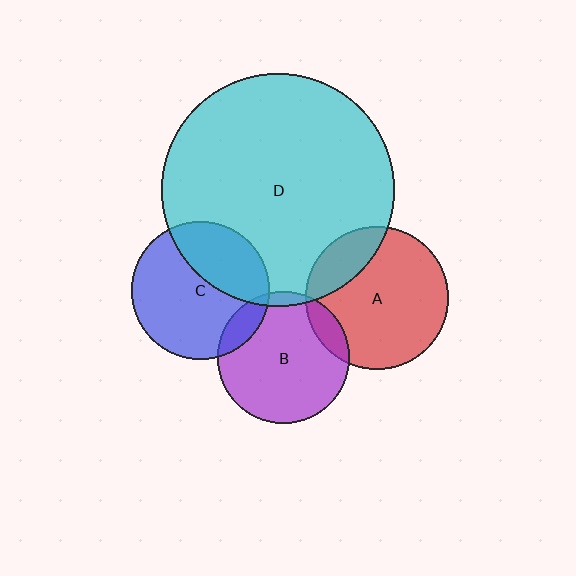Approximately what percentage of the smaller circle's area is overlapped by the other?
Approximately 35%.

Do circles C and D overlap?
Yes.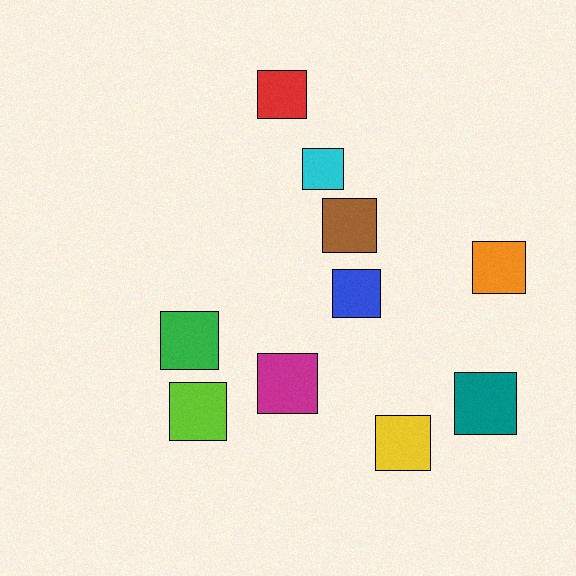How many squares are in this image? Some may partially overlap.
There are 10 squares.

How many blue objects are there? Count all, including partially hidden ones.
There is 1 blue object.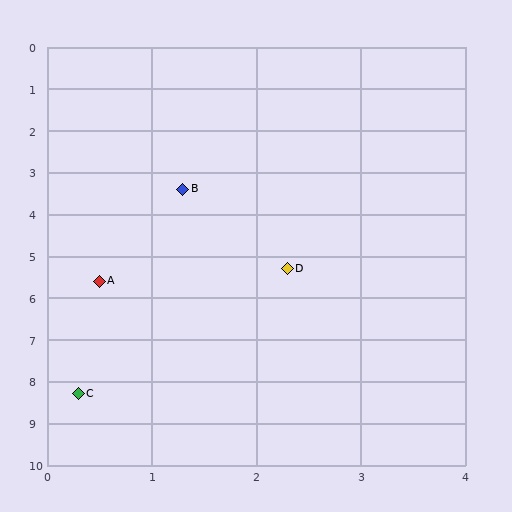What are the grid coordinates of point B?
Point B is at approximately (1.3, 3.4).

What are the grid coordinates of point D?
Point D is at approximately (2.3, 5.3).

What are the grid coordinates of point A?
Point A is at approximately (0.5, 5.6).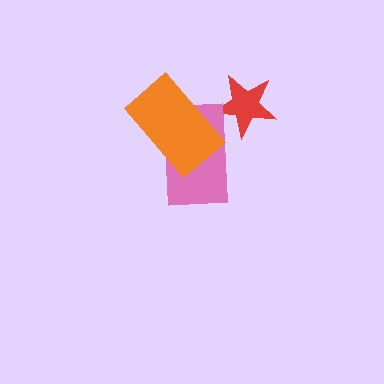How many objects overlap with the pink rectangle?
2 objects overlap with the pink rectangle.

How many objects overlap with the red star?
1 object overlaps with the red star.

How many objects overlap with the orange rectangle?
1 object overlaps with the orange rectangle.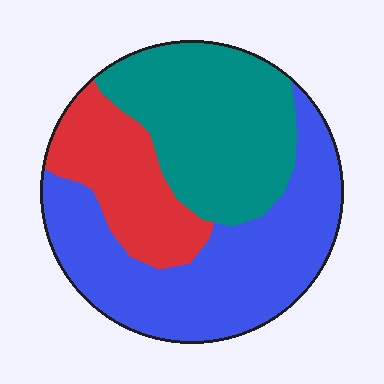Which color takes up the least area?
Red, at roughly 20%.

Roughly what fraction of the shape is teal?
Teal takes up between a third and a half of the shape.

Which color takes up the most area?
Blue, at roughly 45%.